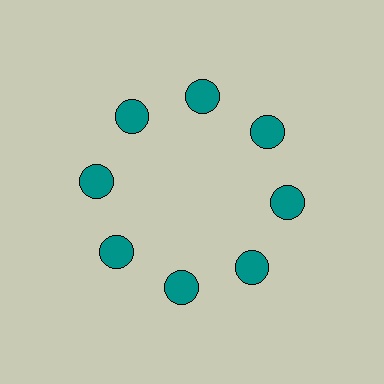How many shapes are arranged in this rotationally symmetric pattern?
There are 8 shapes, arranged in 8 groups of 1.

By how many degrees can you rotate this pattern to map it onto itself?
The pattern maps onto itself every 45 degrees of rotation.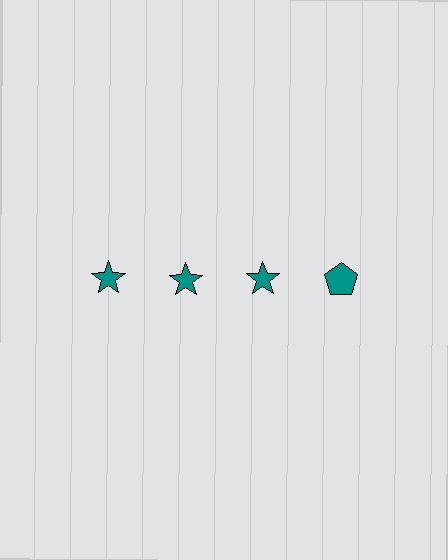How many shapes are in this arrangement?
There are 4 shapes arranged in a grid pattern.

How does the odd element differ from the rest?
It has a different shape: pentagon instead of star.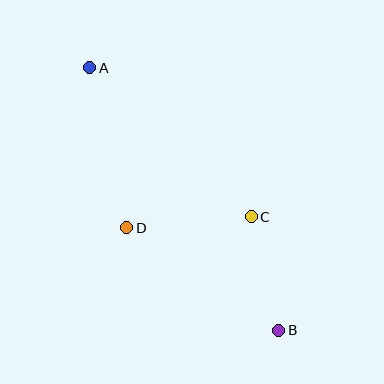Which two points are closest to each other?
Points B and C are closest to each other.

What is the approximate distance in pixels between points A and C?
The distance between A and C is approximately 220 pixels.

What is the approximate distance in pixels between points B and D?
The distance between B and D is approximately 184 pixels.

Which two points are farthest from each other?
Points A and B are farthest from each other.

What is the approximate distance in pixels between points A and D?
The distance between A and D is approximately 164 pixels.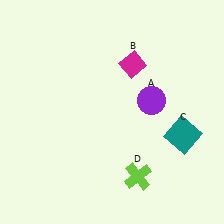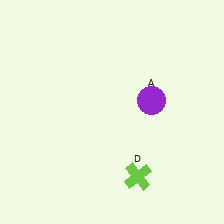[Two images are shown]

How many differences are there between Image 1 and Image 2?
There are 2 differences between the two images.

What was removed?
The magenta diamond (B), the teal square (C) were removed in Image 2.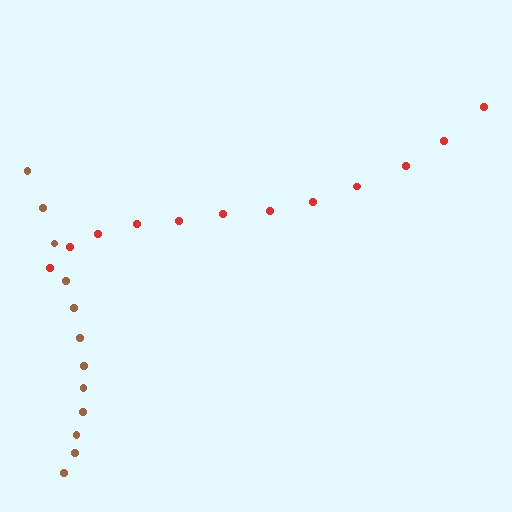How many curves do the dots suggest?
There are 2 distinct paths.